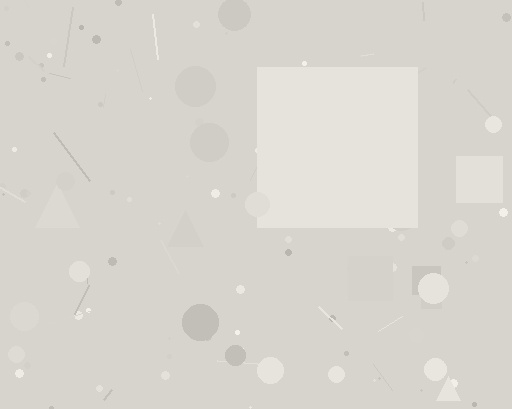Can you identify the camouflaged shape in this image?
The camouflaged shape is a square.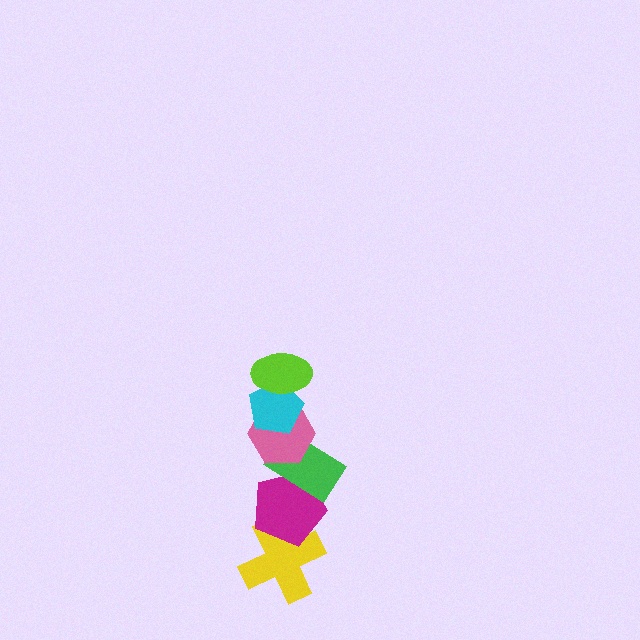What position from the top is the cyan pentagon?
The cyan pentagon is 2nd from the top.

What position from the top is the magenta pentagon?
The magenta pentagon is 5th from the top.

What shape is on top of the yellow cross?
The magenta pentagon is on top of the yellow cross.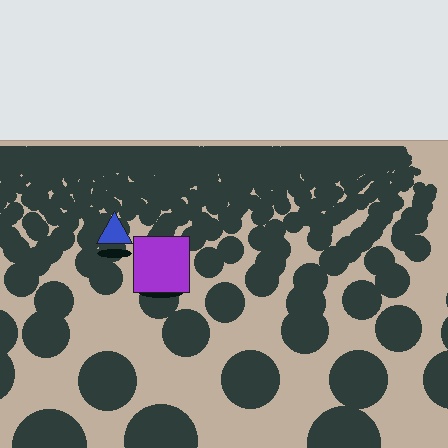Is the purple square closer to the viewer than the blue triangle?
Yes. The purple square is closer — you can tell from the texture gradient: the ground texture is coarser near it.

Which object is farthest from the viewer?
The blue triangle is farthest from the viewer. It appears smaller and the ground texture around it is denser.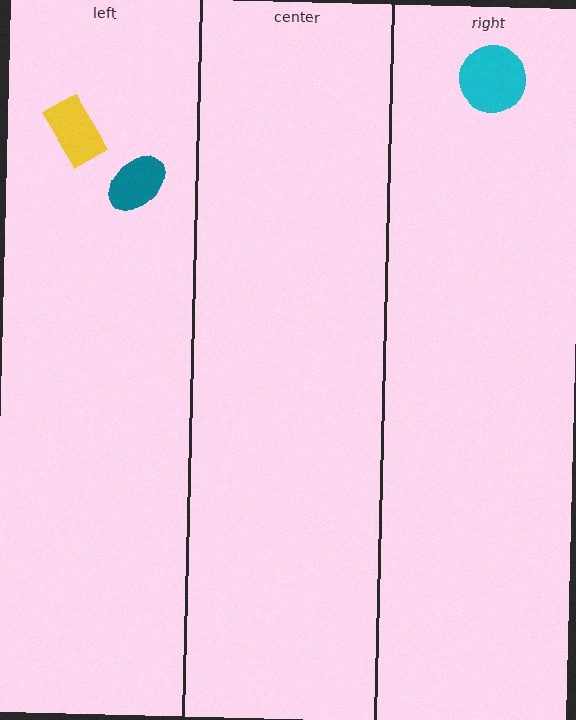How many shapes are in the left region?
2.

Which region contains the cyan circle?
The right region.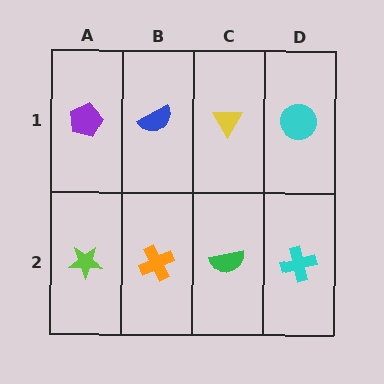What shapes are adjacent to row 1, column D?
A cyan cross (row 2, column D), a yellow triangle (row 1, column C).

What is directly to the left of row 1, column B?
A purple pentagon.